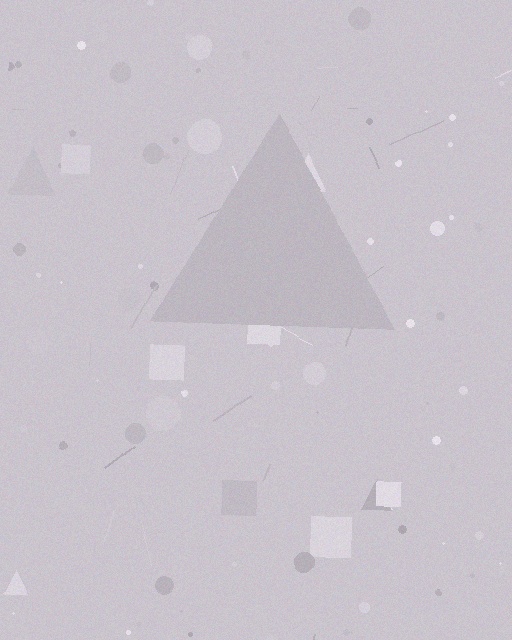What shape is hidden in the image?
A triangle is hidden in the image.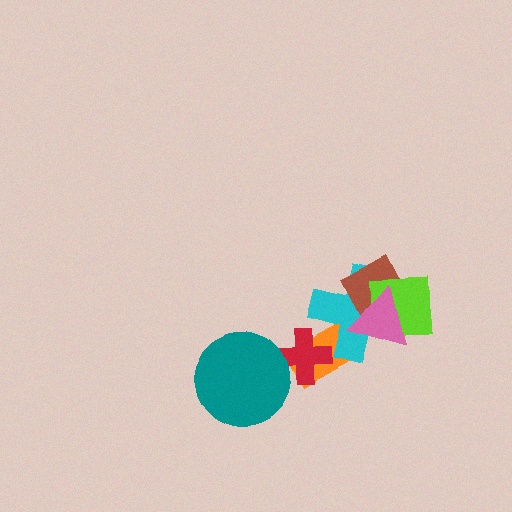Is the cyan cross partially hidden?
Yes, it is partially covered by another shape.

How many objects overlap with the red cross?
2 objects overlap with the red cross.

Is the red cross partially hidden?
Yes, it is partially covered by another shape.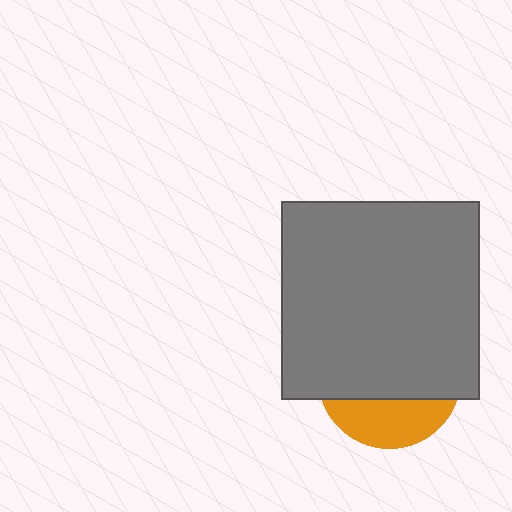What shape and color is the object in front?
The object in front is a gray square.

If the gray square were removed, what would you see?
You would see the complete orange circle.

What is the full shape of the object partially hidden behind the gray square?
The partially hidden object is an orange circle.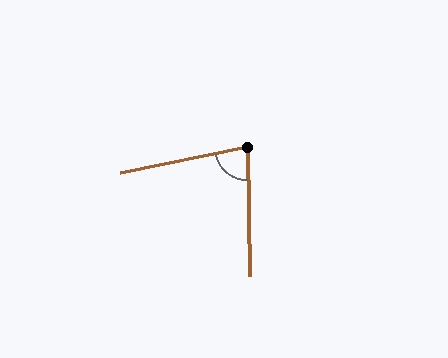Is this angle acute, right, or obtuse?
It is acute.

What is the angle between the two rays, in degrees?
Approximately 79 degrees.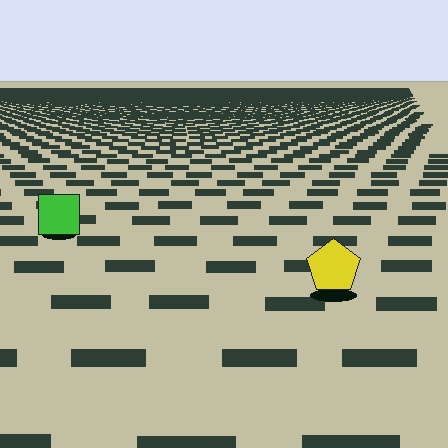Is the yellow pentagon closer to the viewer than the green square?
Yes. The yellow pentagon is closer — you can tell from the texture gradient: the ground texture is coarser near it.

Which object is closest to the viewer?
The yellow pentagon is closest. The texture marks near it are larger and more spread out.